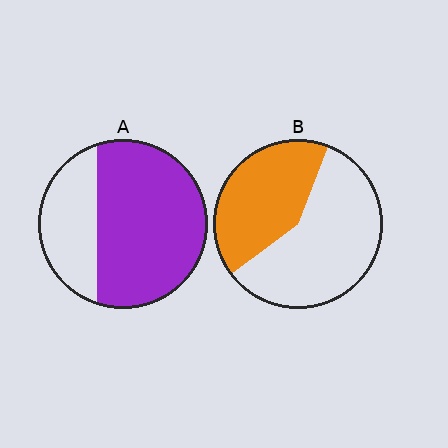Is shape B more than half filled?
No.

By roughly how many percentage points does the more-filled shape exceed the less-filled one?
By roughly 30 percentage points (A over B).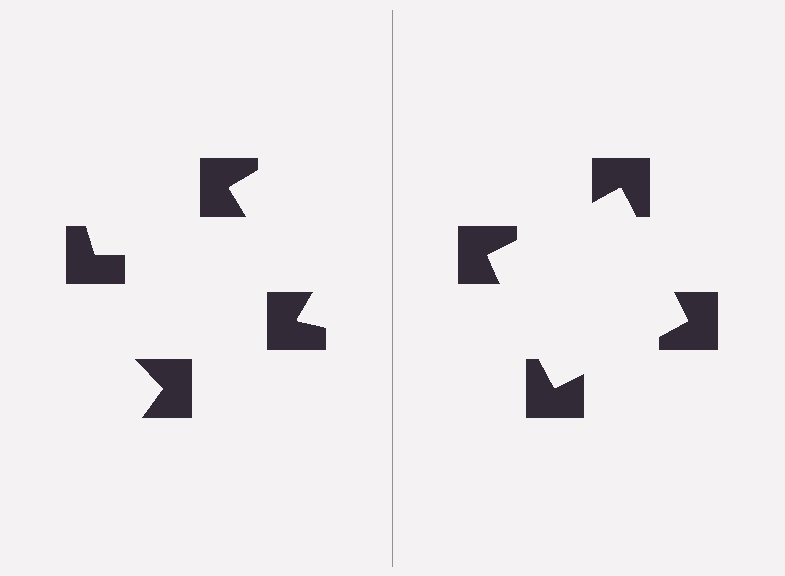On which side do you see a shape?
An illusory square appears on the right side. On the left side the wedge cuts are rotated, so no coherent shape forms.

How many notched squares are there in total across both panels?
8 — 4 on each side.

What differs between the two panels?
The notched squares are positioned identically on both sides; only the wedge orientations differ. On the right they align to a square; on the left they are misaligned.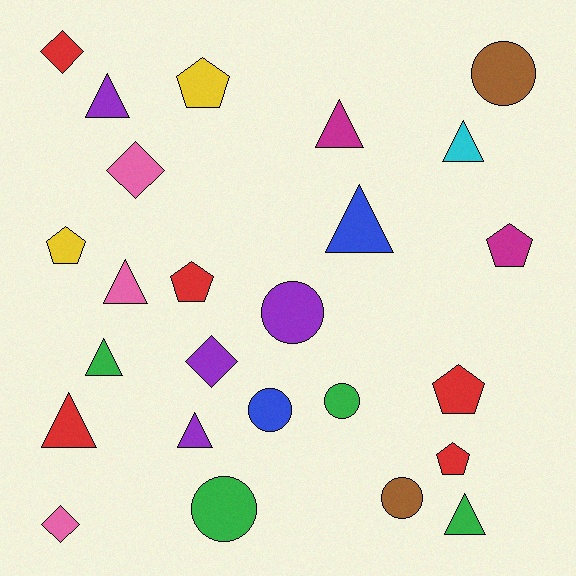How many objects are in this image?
There are 25 objects.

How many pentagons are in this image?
There are 6 pentagons.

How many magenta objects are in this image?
There are 2 magenta objects.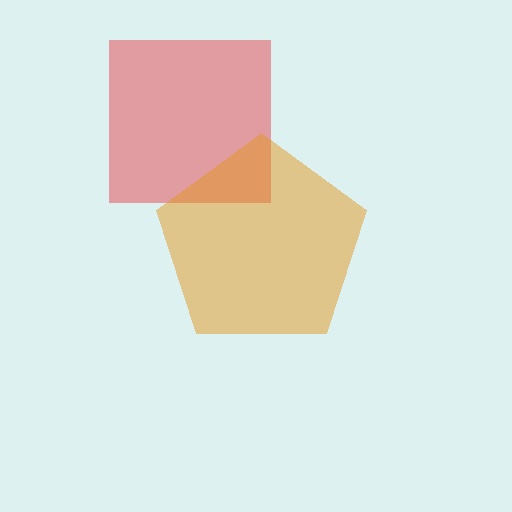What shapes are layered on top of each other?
The layered shapes are: a red square, an orange pentagon.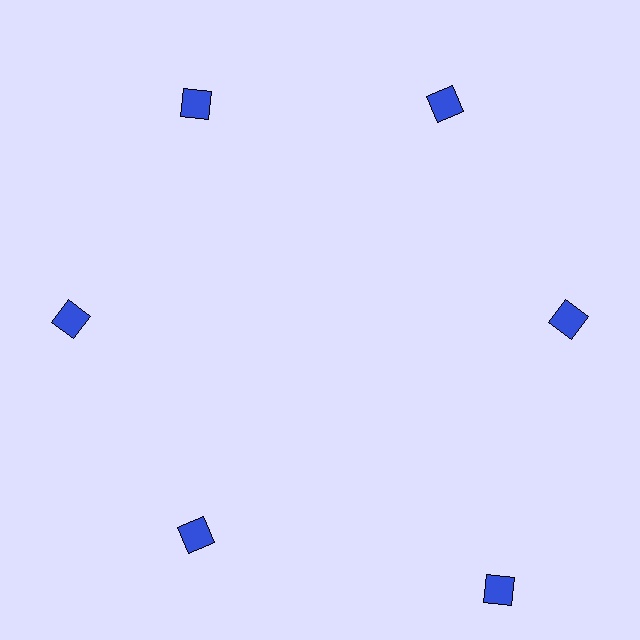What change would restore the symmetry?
The symmetry would be restored by moving it inward, back onto the ring so that all 6 diamonds sit at equal angles and equal distance from the center.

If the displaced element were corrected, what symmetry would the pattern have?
It would have 6-fold rotational symmetry — the pattern would map onto itself every 60 degrees.